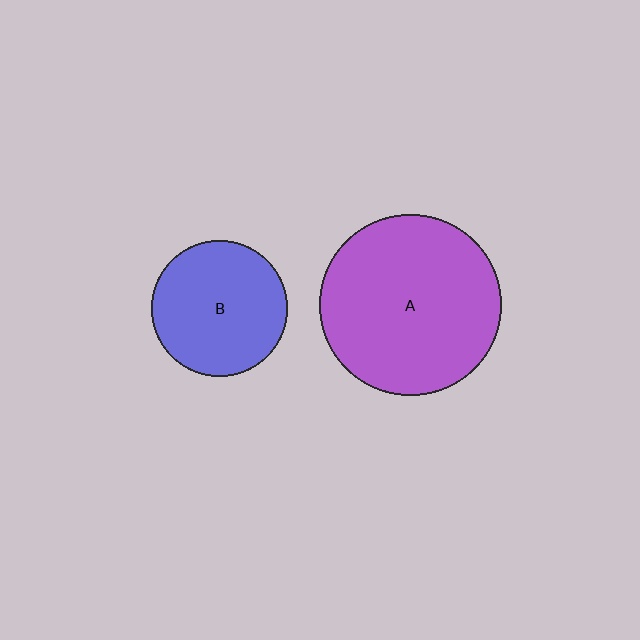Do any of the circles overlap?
No, none of the circles overlap.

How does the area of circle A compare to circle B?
Approximately 1.8 times.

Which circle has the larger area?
Circle A (purple).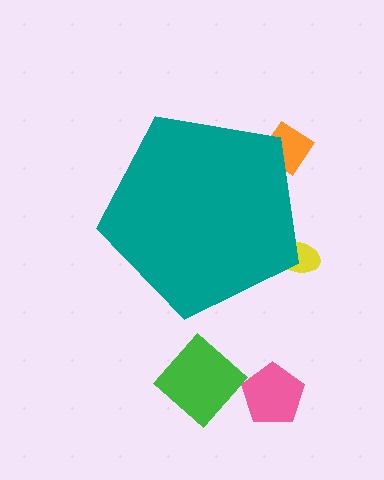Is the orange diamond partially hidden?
Yes, the orange diamond is partially hidden behind the teal pentagon.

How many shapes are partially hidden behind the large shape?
2 shapes are partially hidden.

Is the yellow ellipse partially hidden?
Yes, the yellow ellipse is partially hidden behind the teal pentagon.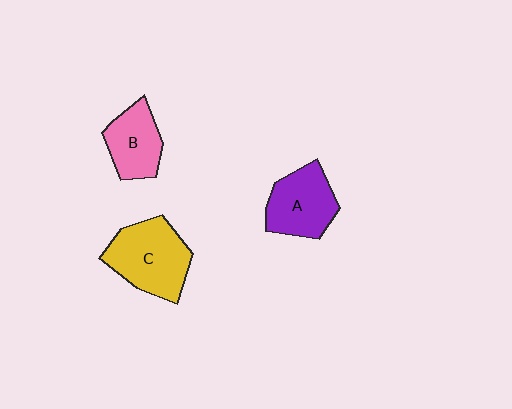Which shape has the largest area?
Shape C (yellow).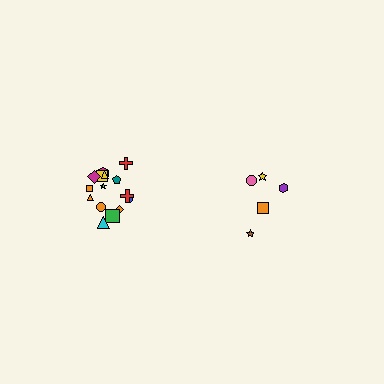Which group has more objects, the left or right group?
The left group.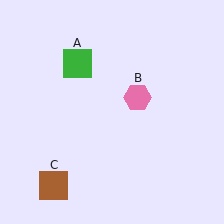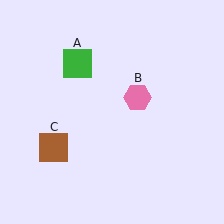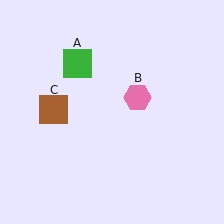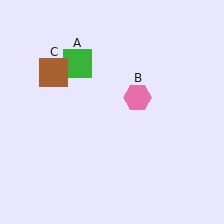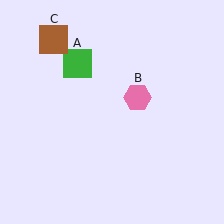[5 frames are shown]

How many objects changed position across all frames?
1 object changed position: brown square (object C).